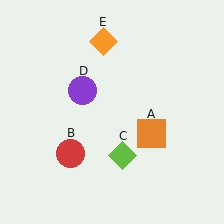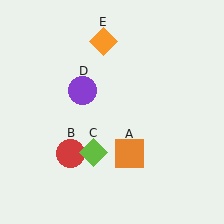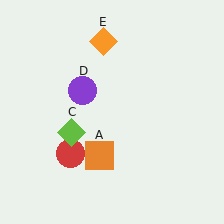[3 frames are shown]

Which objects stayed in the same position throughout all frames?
Red circle (object B) and purple circle (object D) and orange diamond (object E) remained stationary.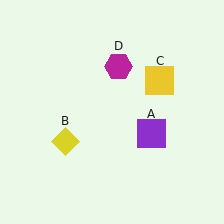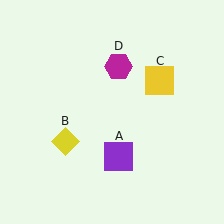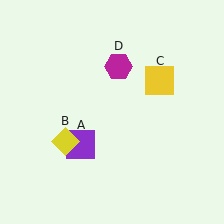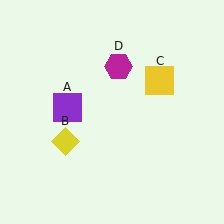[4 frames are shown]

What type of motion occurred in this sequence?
The purple square (object A) rotated clockwise around the center of the scene.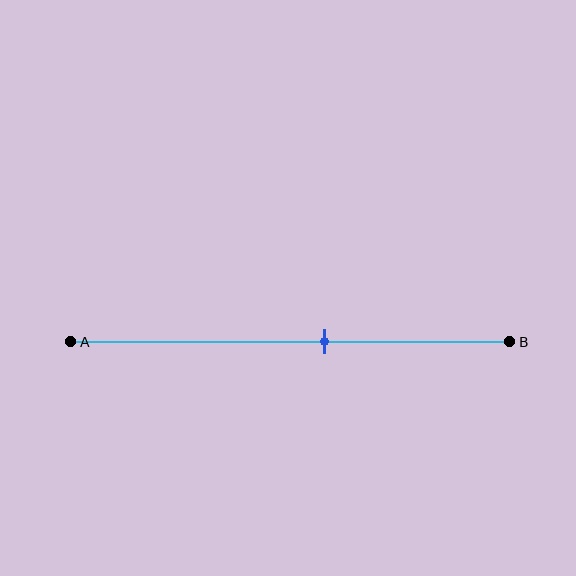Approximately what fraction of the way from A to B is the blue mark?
The blue mark is approximately 60% of the way from A to B.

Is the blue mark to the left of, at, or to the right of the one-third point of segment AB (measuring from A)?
The blue mark is to the right of the one-third point of segment AB.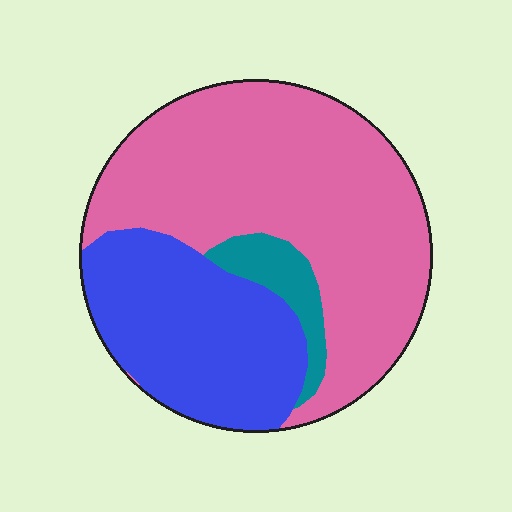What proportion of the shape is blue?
Blue takes up about one third (1/3) of the shape.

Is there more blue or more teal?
Blue.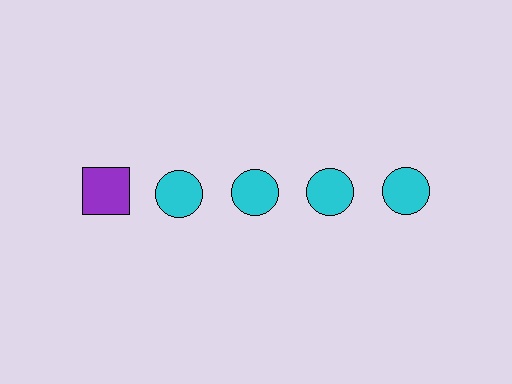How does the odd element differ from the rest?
It differs in both color (purple instead of cyan) and shape (square instead of circle).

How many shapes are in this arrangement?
There are 5 shapes arranged in a grid pattern.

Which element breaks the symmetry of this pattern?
The purple square in the top row, leftmost column breaks the symmetry. All other shapes are cyan circles.